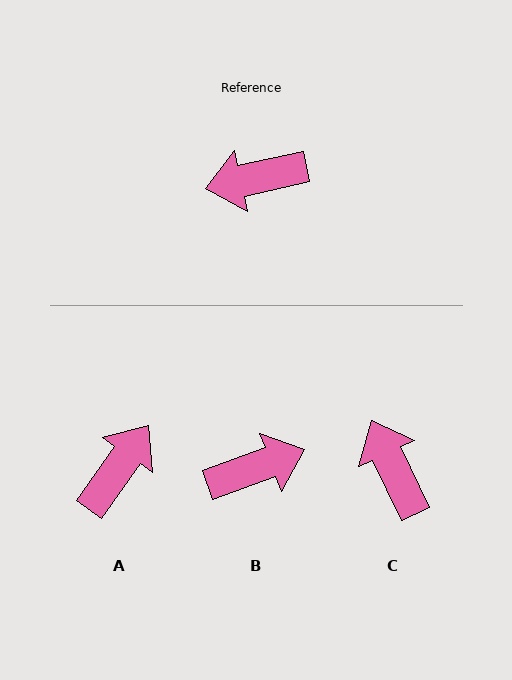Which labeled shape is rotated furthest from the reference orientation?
B, about 172 degrees away.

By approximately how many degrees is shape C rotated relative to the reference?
Approximately 77 degrees clockwise.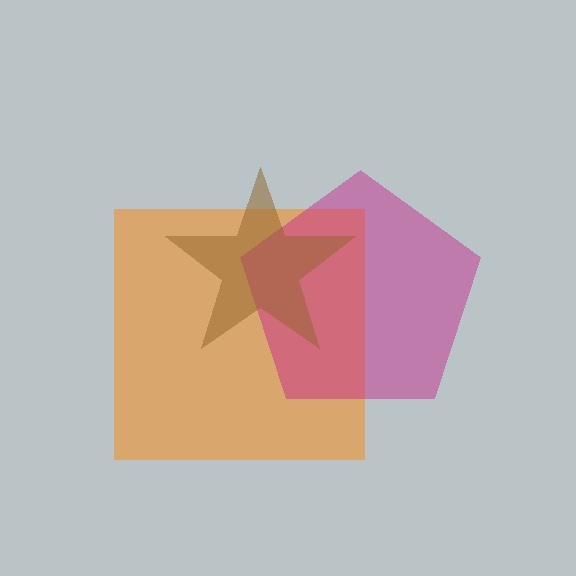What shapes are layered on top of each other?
The layered shapes are: an orange square, a magenta pentagon, a brown star.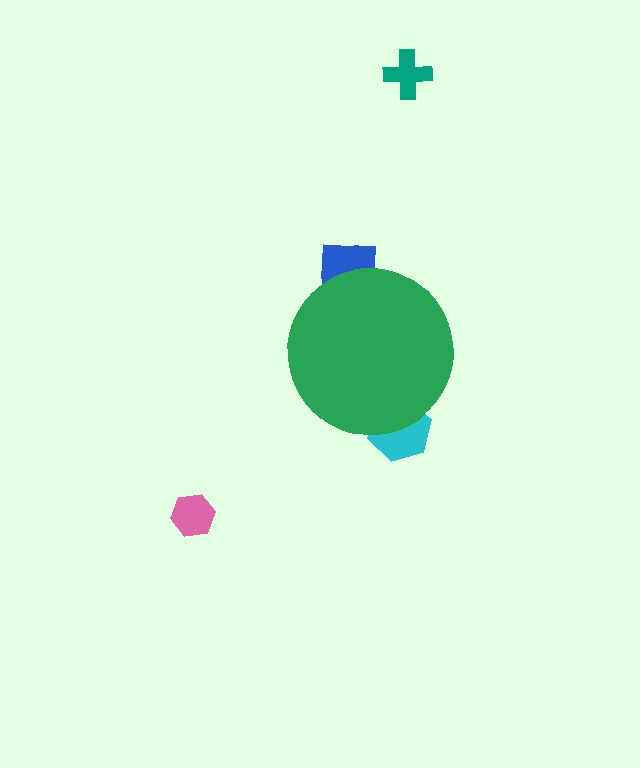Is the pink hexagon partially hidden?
No, the pink hexagon is fully visible.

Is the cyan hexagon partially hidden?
Yes, the cyan hexagon is partially hidden behind the green circle.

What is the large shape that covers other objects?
A green circle.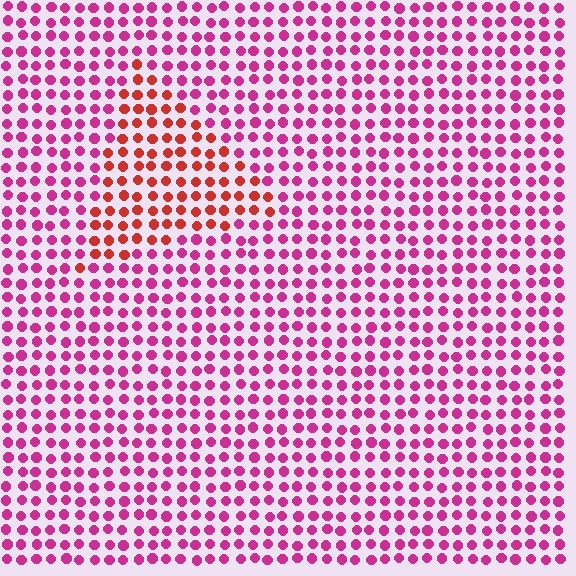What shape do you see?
I see a triangle.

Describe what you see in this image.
The image is filled with small magenta elements in a uniform arrangement. A triangle-shaped region is visible where the elements are tinted to a slightly different hue, forming a subtle color boundary.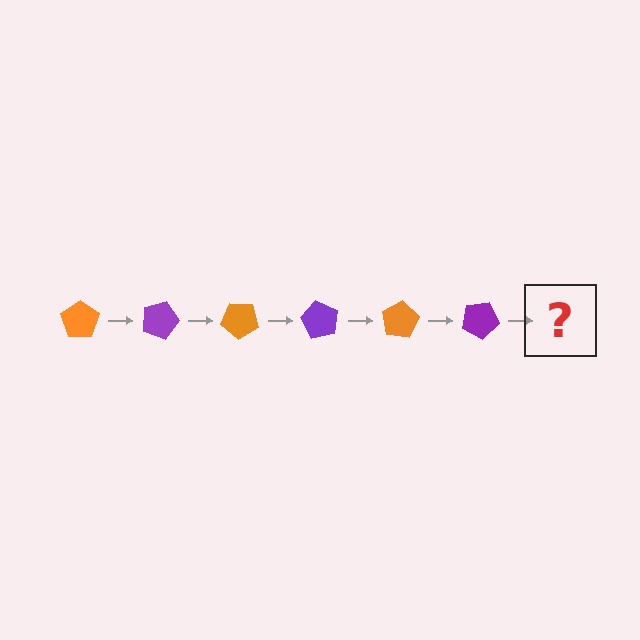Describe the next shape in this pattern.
It should be an orange pentagon, rotated 120 degrees from the start.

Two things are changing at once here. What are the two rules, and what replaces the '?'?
The two rules are that it rotates 20 degrees each step and the color cycles through orange and purple. The '?' should be an orange pentagon, rotated 120 degrees from the start.